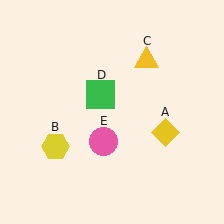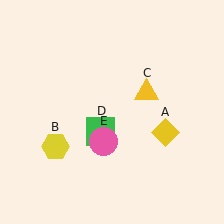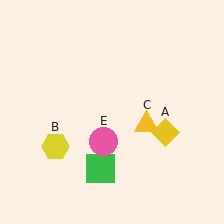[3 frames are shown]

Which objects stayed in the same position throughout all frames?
Yellow diamond (object A) and yellow hexagon (object B) and pink circle (object E) remained stationary.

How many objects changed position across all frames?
2 objects changed position: yellow triangle (object C), green square (object D).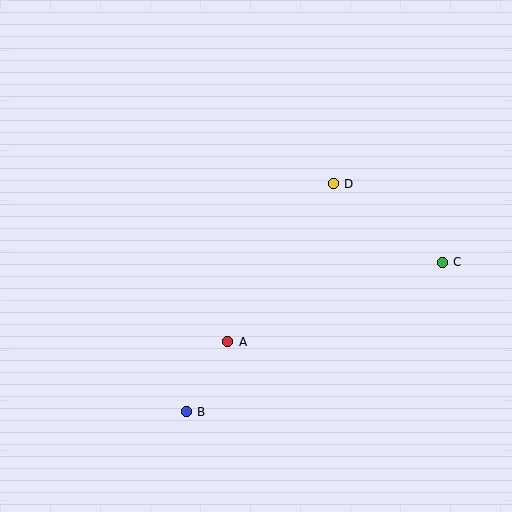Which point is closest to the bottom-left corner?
Point B is closest to the bottom-left corner.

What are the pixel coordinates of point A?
Point A is at (228, 342).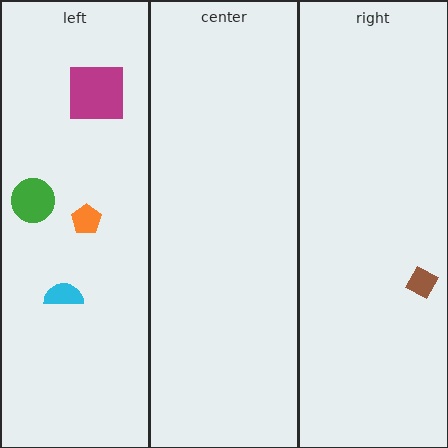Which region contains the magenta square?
The left region.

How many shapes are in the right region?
1.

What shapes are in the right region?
The brown diamond.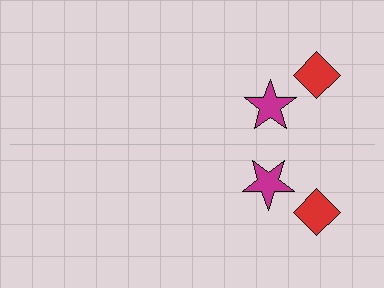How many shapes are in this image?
There are 4 shapes in this image.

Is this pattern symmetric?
Yes, this pattern has bilateral (reflection) symmetry.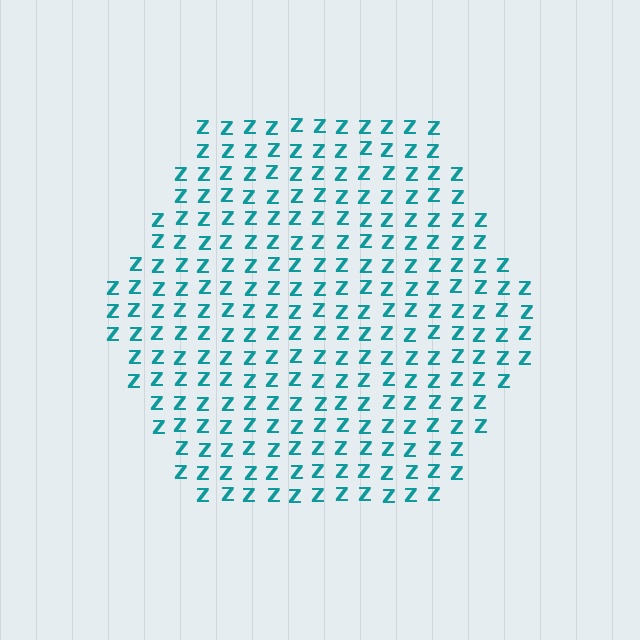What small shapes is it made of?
It is made of small letter Z's.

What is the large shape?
The large shape is a hexagon.